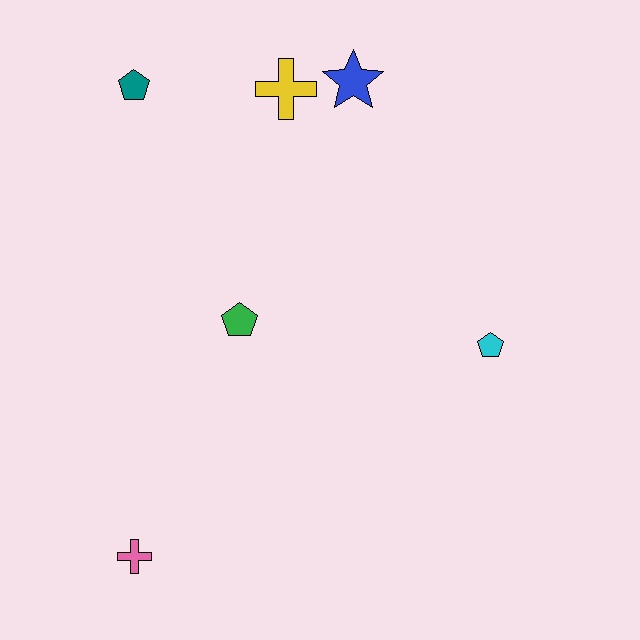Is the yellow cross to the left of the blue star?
Yes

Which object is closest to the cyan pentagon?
The green pentagon is closest to the cyan pentagon.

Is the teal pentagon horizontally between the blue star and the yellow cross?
No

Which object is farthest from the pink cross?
The blue star is farthest from the pink cross.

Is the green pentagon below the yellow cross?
Yes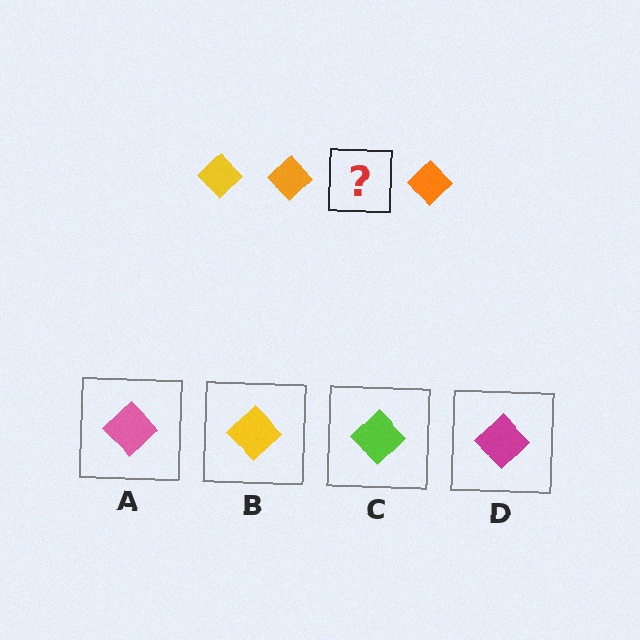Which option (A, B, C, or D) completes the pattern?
B.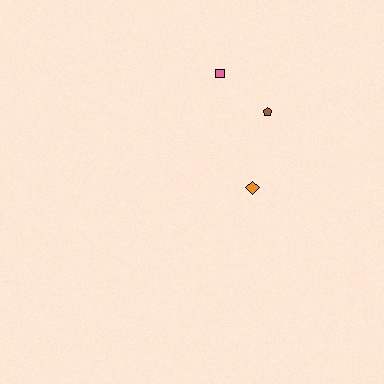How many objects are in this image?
There are 3 objects.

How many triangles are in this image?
There are no triangles.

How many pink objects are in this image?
There is 1 pink object.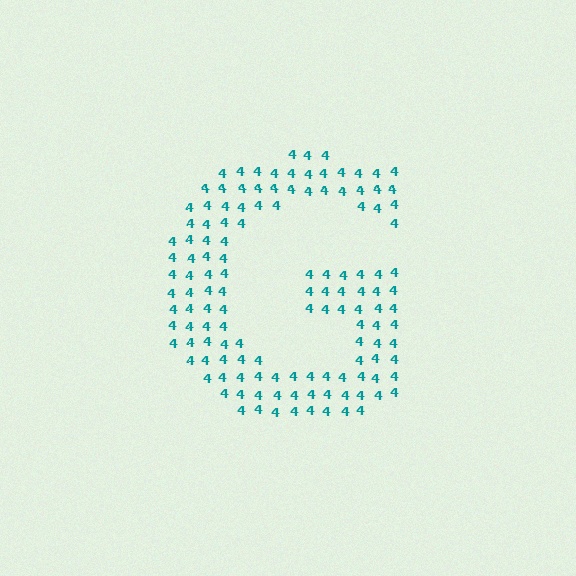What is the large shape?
The large shape is the letter G.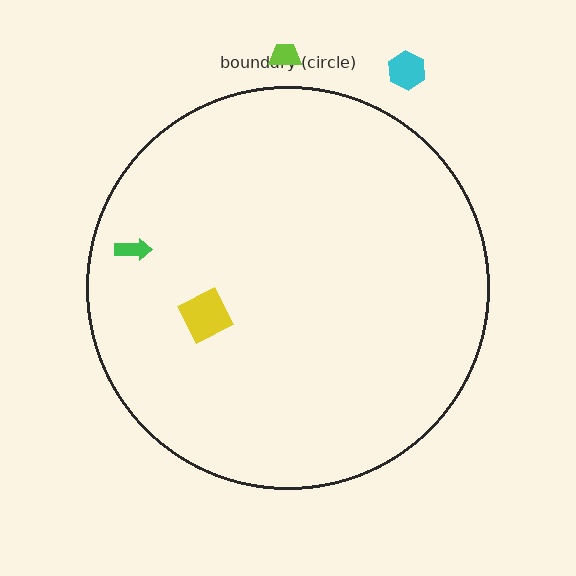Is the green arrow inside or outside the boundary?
Inside.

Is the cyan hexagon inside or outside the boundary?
Outside.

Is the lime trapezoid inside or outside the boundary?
Outside.